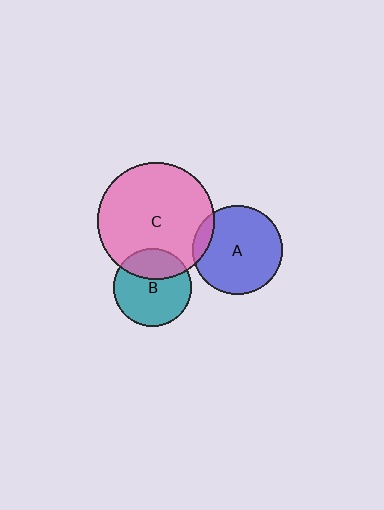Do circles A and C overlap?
Yes.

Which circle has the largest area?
Circle C (pink).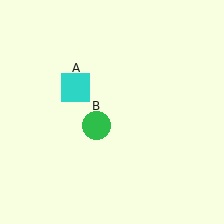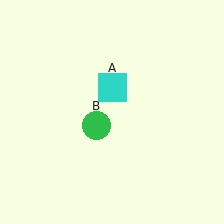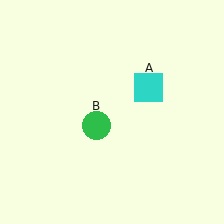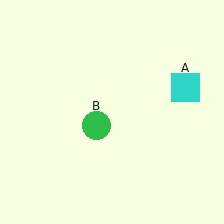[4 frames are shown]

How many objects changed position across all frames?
1 object changed position: cyan square (object A).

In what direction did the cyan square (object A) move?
The cyan square (object A) moved right.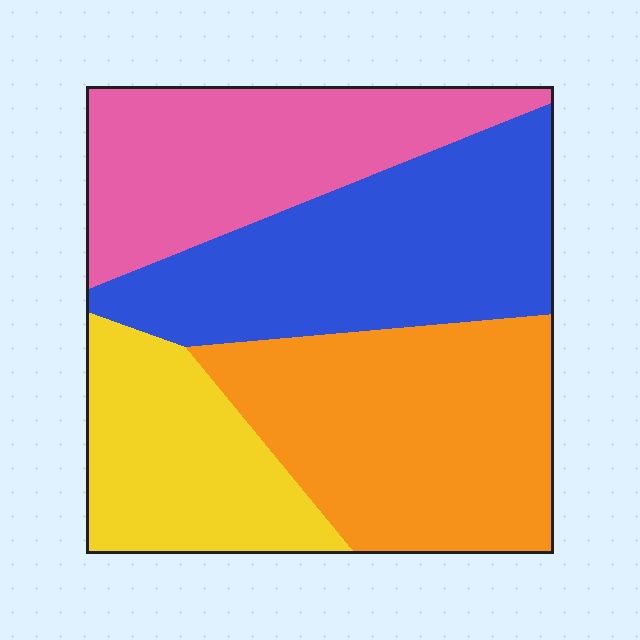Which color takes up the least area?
Yellow, at roughly 20%.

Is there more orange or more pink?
Orange.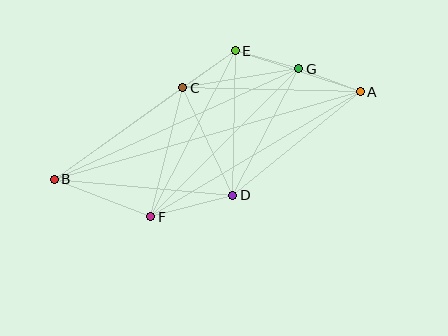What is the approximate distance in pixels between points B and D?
The distance between B and D is approximately 180 pixels.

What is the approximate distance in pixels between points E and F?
The distance between E and F is approximately 186 pixels.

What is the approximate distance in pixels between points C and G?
The distance between C and G is approximately 118 pixels.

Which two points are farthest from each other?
Points A and B are farthest from each other.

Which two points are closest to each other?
Points C and E are closest to each other.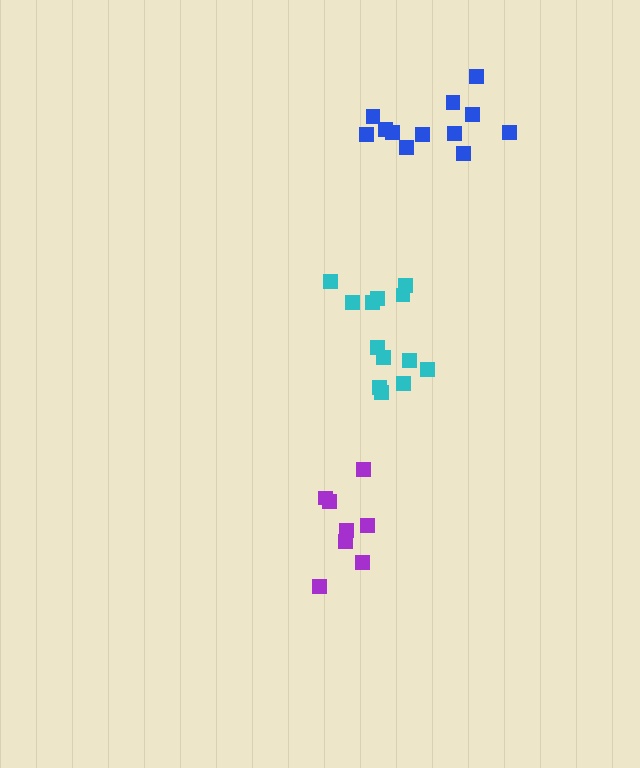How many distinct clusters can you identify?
There are 3 distinct clusters.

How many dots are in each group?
Group 1: 12 dots, Group 2: 13 dots, Group 3: 8 dots (33 total).